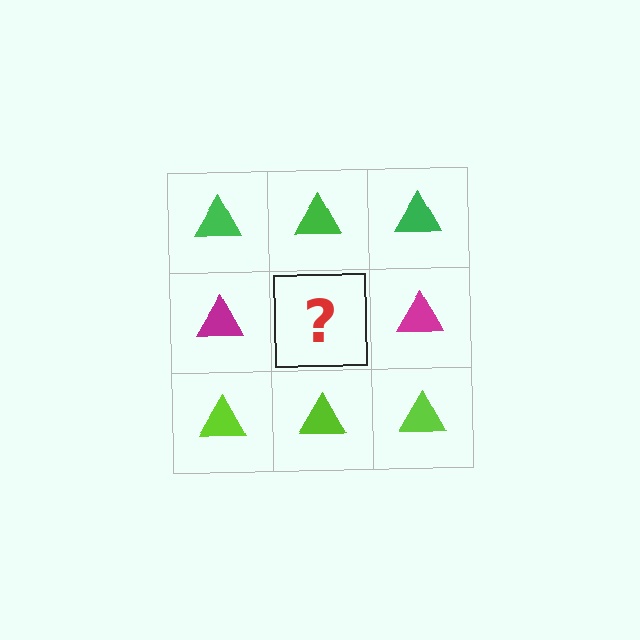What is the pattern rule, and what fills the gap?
The rule is that each row has a consistent color. The gap should be filled with a magenta triangle.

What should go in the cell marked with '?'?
The missing cell should contain a magenta triangle.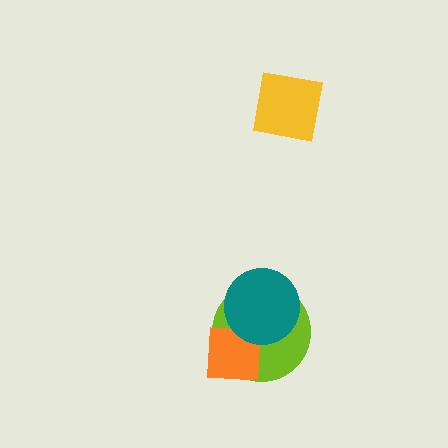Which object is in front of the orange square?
The teal circle is in front of the orange square.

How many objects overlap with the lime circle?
2 objects overlap with the lime circle.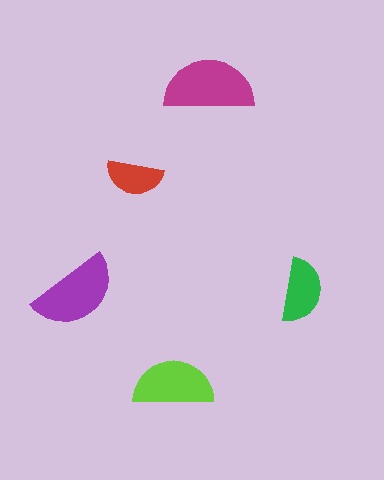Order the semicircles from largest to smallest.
the magenta one, the purple one, the lime one, the green one, the red one.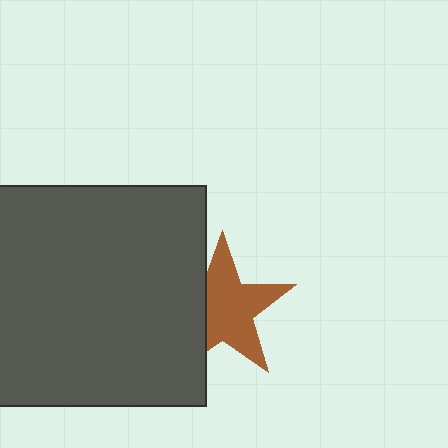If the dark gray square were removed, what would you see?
You would see the complete brown star.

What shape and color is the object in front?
The object in front is a dark gray square.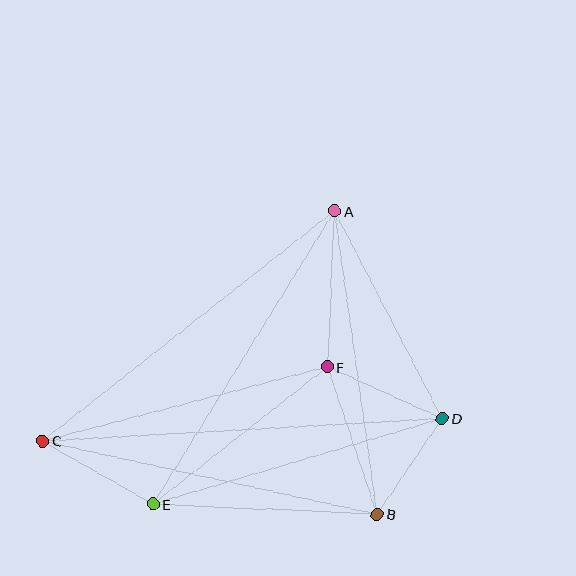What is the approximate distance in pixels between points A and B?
The distance between A and B is approximately 306 pixels.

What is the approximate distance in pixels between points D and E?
The distance between D and E is approximately 301 pixels.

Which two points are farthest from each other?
Points C and D are farthest from each other.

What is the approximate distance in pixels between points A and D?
The distance between A and D is approximately 234 pixels.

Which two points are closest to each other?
Points B and D are closest to each other.